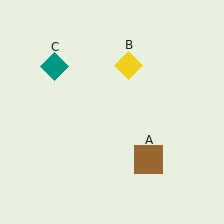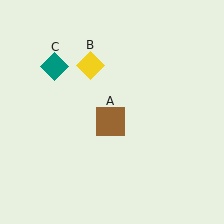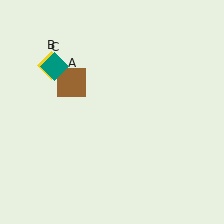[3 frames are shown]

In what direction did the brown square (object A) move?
The brown square (object A) moved up and to the left.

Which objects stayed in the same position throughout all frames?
Teal diamond (object C) remained stationary.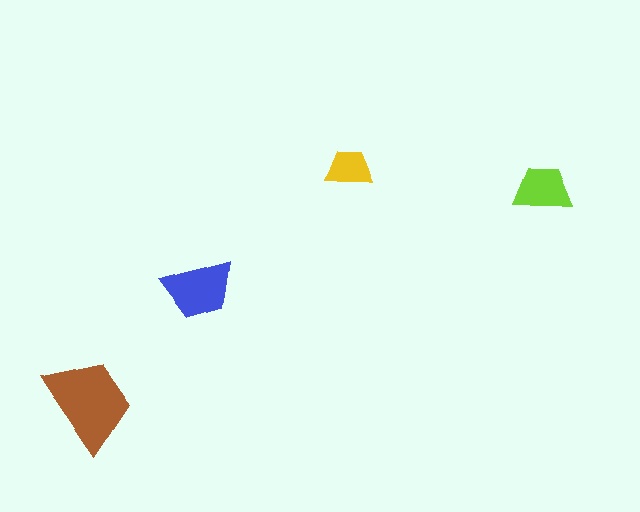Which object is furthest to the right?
The lime trapezoid is rightmost.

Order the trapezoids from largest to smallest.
the brown one, the blue one, the lime one, the yellow one.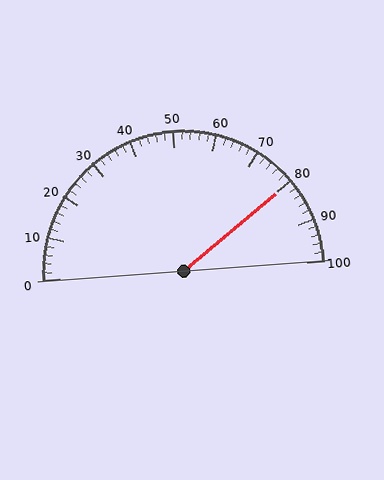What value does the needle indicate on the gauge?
The needle indicates approximately 80.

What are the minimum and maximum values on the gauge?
The gauge ranges from 0 to 100.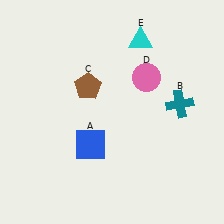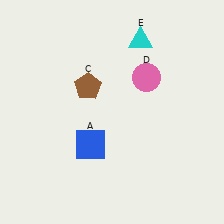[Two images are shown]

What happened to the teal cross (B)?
The teal cross (B) was removed in Image 2. It was in the top-right area of Image 1.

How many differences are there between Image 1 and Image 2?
There is 1 difference between the two images.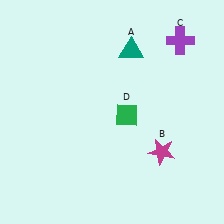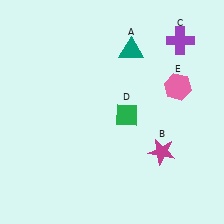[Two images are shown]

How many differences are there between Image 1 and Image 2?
There is 1 difference between the two images.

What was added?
A pink hexagon (E) was added in Image 2.